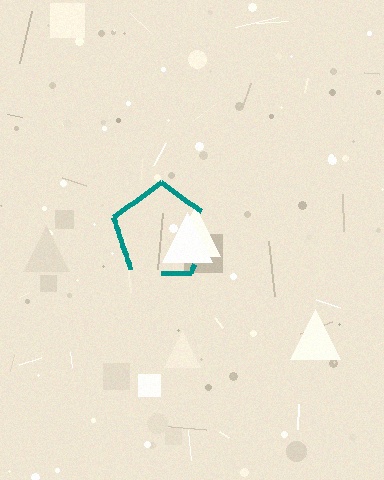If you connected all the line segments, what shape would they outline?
They would outline a pentagon.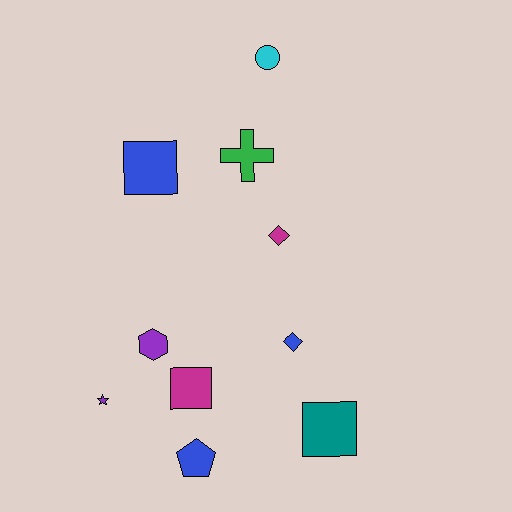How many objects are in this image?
There are 10 objects.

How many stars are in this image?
There is 1 star.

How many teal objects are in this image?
There is 1 teal object.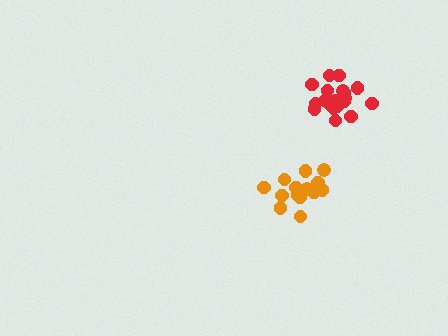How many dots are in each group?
Group 1: 15 dots, Group 2: 20 dots (35 total).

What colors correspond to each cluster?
The clusters are colored: orange, red.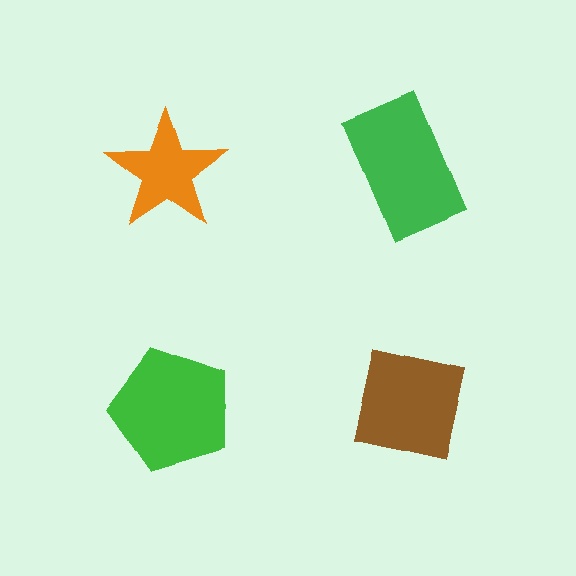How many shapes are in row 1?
2 shapes.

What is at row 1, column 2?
A green rectangle.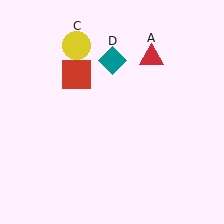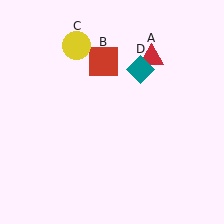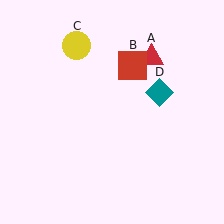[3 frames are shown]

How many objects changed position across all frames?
2 objects changed position: red square (object B), teal diamond (object D).